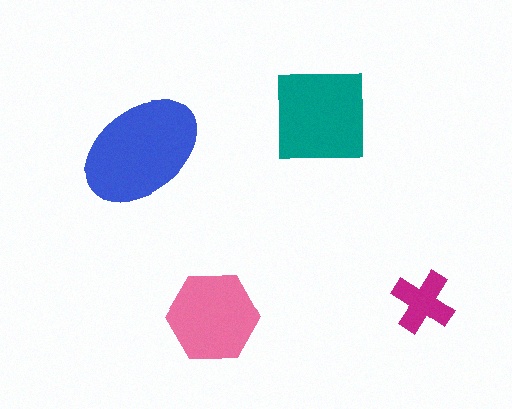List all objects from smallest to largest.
The magenta cross, the pink hexagon, the teal square, the blue ellipse.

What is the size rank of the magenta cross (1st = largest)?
4th.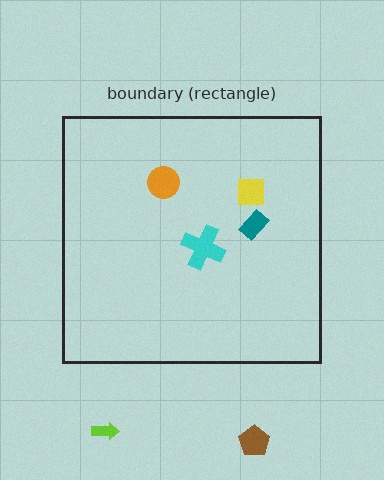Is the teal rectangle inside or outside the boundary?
Inside.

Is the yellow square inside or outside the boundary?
Inside.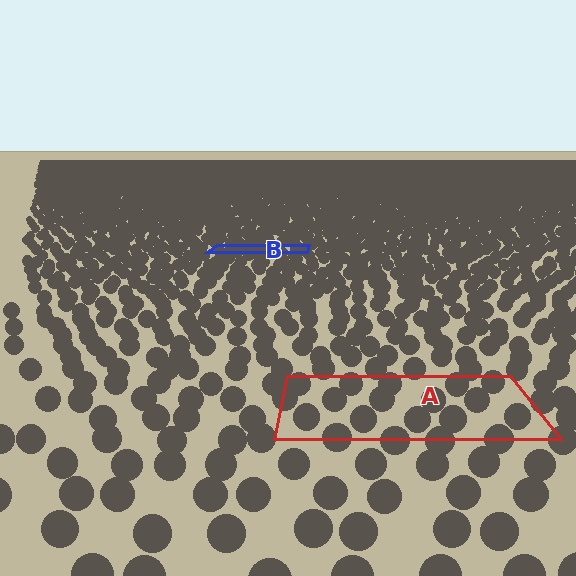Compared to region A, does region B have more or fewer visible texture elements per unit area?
Region B has more texture elements per unit area — they are packed more densely because it is farther away.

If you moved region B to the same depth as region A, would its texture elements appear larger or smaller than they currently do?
They would appear larger. At a closer depth, the same texture elements are projected at a bigger on-screen size.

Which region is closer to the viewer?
Region A is closer. The texture elements there are larger and more spread out.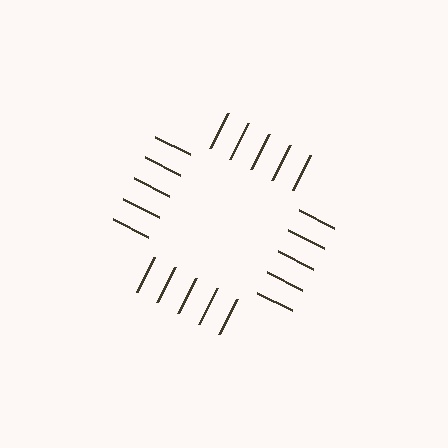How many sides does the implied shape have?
4 sides — the line-ends trace a square.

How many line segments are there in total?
20 — 5 along each of the 4 edges.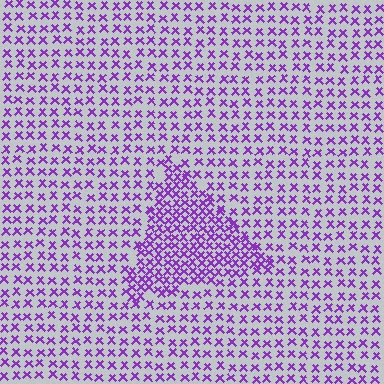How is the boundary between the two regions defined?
The boundary is defined by a change in element density (approximately 1.9x ratio). All elements are the same color, size, and shape.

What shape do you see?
I see a triangle.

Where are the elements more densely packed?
The elements are more densely packed inside the triangle boundary.